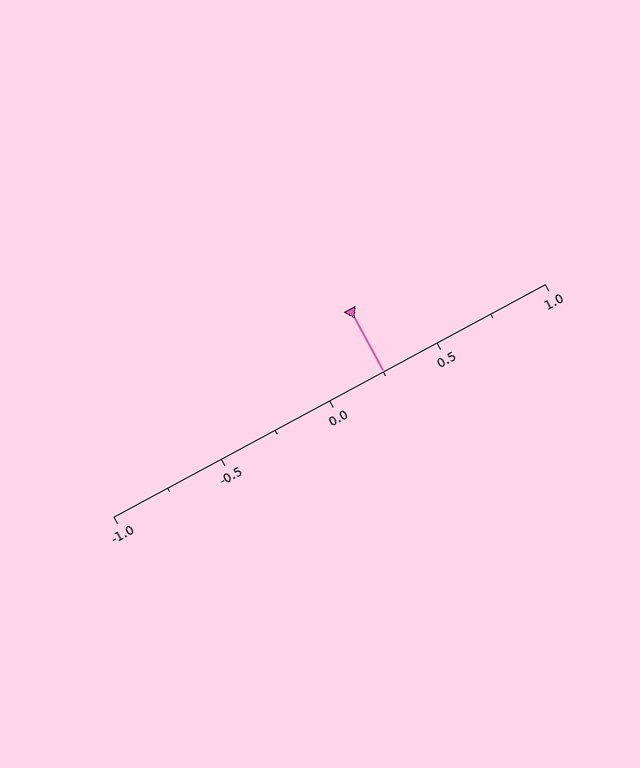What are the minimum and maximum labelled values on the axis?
The axis runs from -1.0 to 1.0.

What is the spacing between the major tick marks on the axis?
The major ticks are spaced 0.5 apart.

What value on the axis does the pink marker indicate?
The marker indicates approximately 0.25.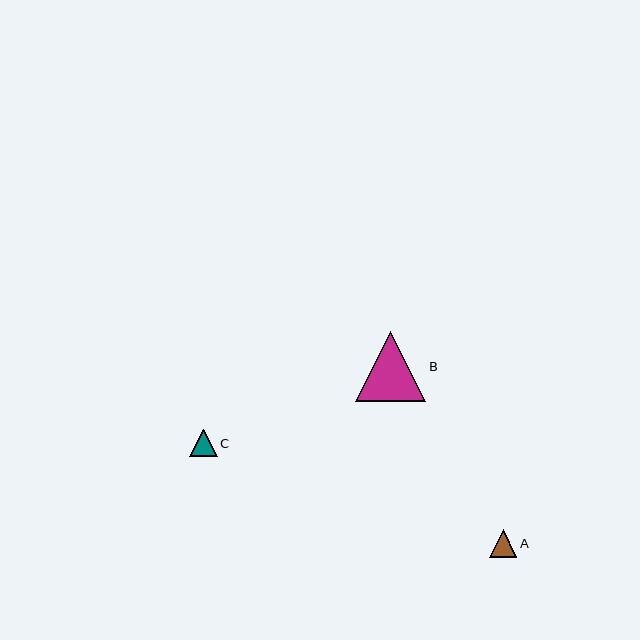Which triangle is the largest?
Triangle B is the largest with a size of approximately 70 pixels.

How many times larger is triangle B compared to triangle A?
Triangle B is approximately 2.6 times the size of triangle A.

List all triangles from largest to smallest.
From largest to smallest: B, C, A.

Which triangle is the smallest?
Triangle A is the smallest with a size of approximately 27 pixels.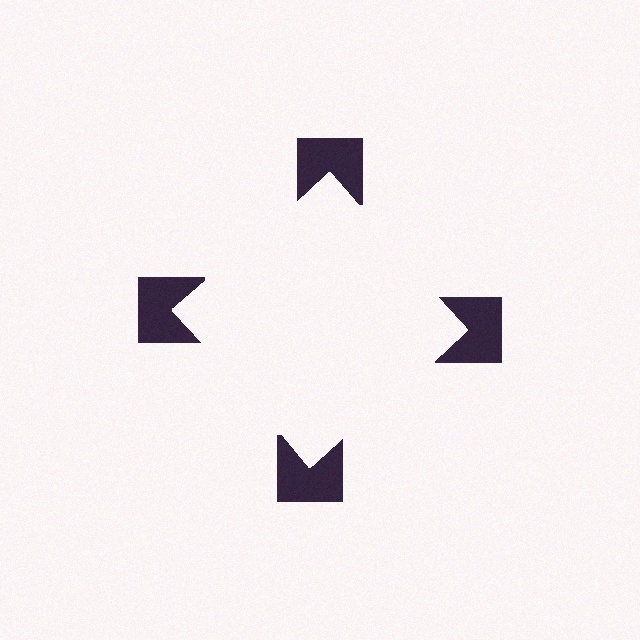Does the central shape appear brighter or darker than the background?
It typically appears slightly brighter than the background, even though no actual brightness change is drawn.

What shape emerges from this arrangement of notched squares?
An illusory square — its edges are inferred from the aligned wedge cuts in the notched squares, not physically drawn.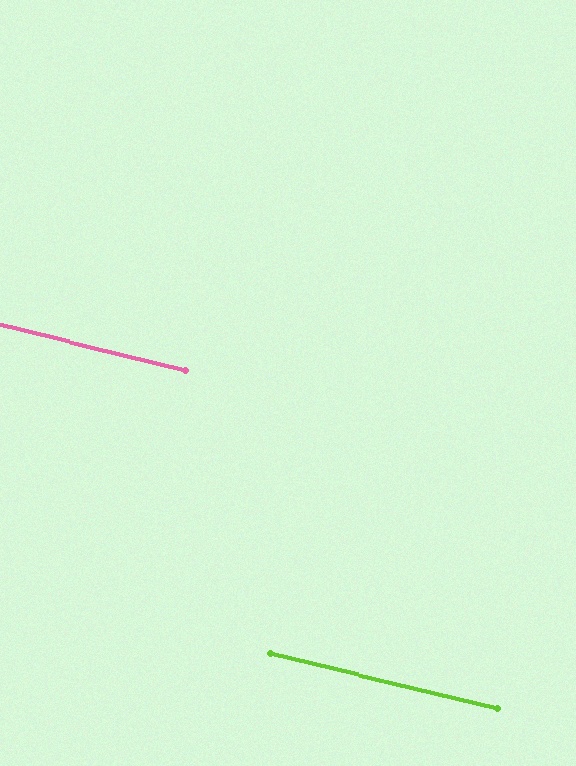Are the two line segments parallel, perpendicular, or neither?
Parallel — their directions differ by only 0.0°.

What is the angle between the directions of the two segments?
Approximately 0 degrees.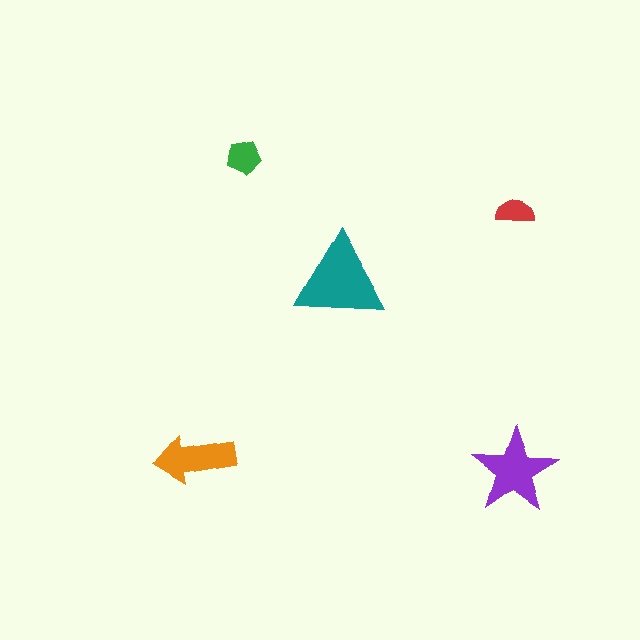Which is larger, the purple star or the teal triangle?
The teal triangle.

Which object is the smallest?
The red semicircle.